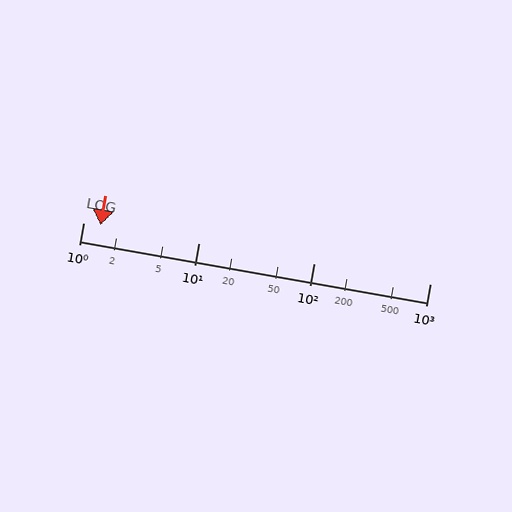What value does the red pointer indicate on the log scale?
The pointer indicates approximately 1.4.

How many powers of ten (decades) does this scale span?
The scale spans 3 decades, from 1 to 1000.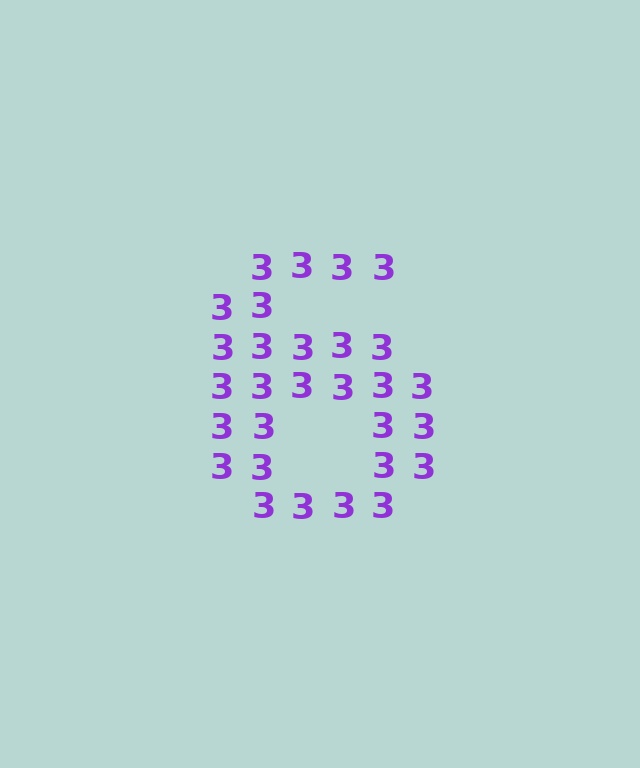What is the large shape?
The large shape is the digit 6.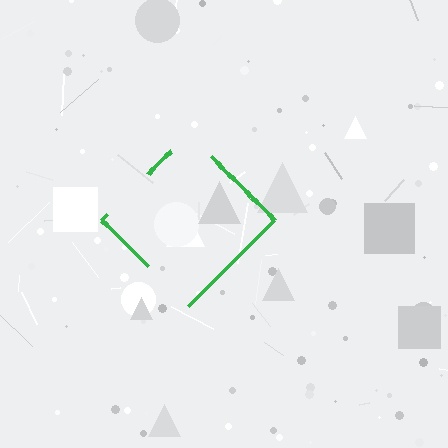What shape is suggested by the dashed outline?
The dashed outline suggests a diamond.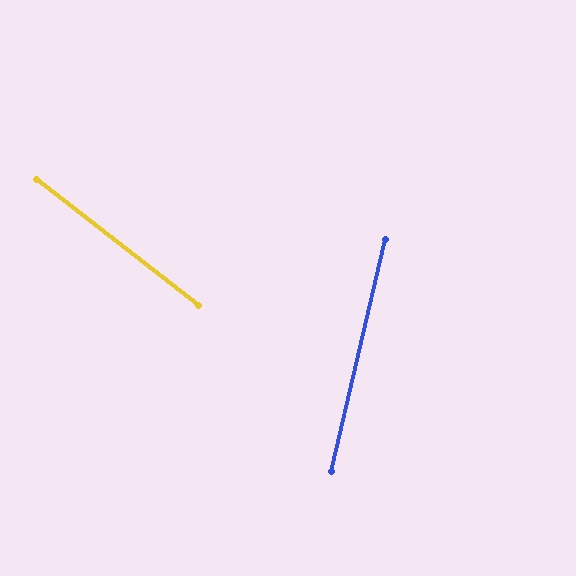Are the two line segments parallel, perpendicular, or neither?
Neither parallel nor perpendicular — they differ by about 65°.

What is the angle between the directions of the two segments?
Approximately 65 degrees.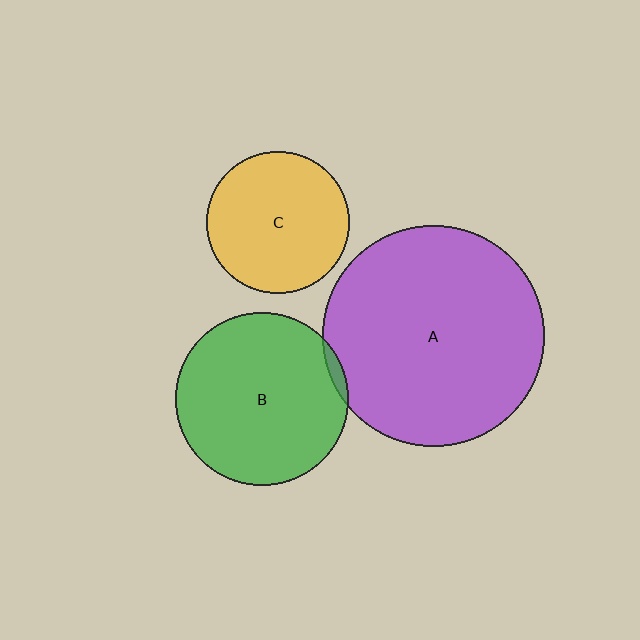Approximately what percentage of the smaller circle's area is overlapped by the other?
Approximately 5%.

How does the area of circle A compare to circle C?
Approximately 2.4 times.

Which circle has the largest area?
Circle A (purple).